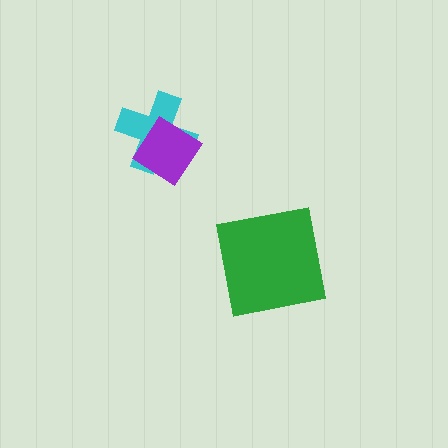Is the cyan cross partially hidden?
Yes, it is partially covered by another shape.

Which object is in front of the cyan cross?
The purple diamond is in front of the cyan cross.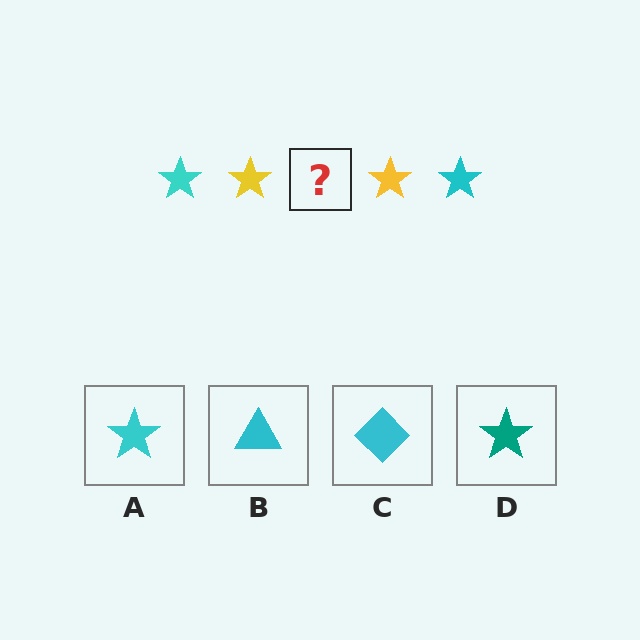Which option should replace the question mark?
Option A.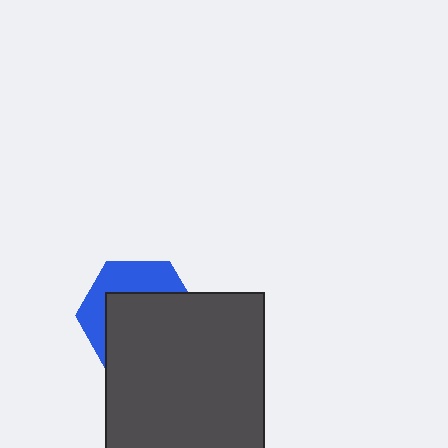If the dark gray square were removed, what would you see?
You would see the complete blue hexagon.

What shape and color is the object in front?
The object in front is a dark gray square.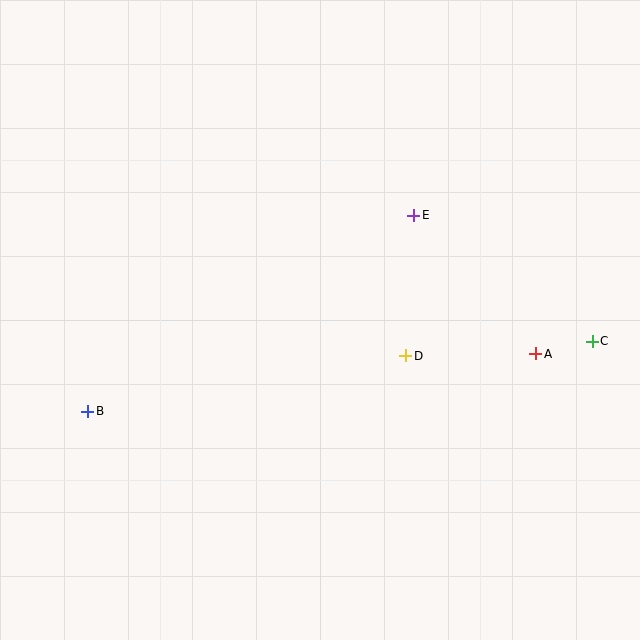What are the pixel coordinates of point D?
Point D is at (406, 356).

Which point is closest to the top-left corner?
Point B is closest to the top-left corner.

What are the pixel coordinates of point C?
Point C is at (592, 341).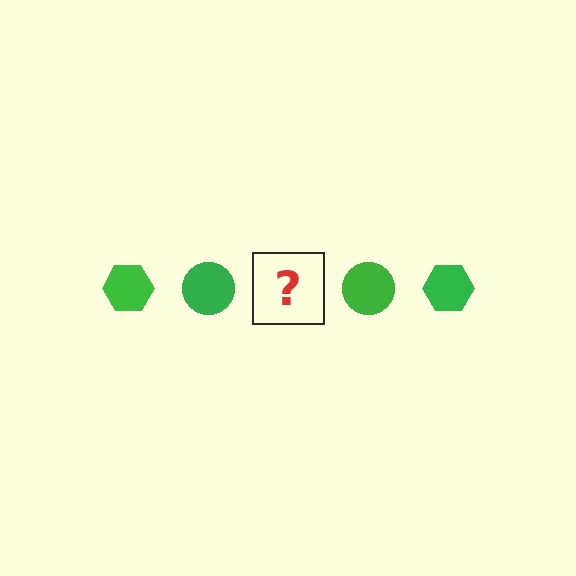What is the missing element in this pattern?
The missing element is a green hexagon.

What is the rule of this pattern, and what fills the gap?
The rule is that the pattern cycles through hexagon, circle shapes in green. The gap should be filled with a green hexagon.